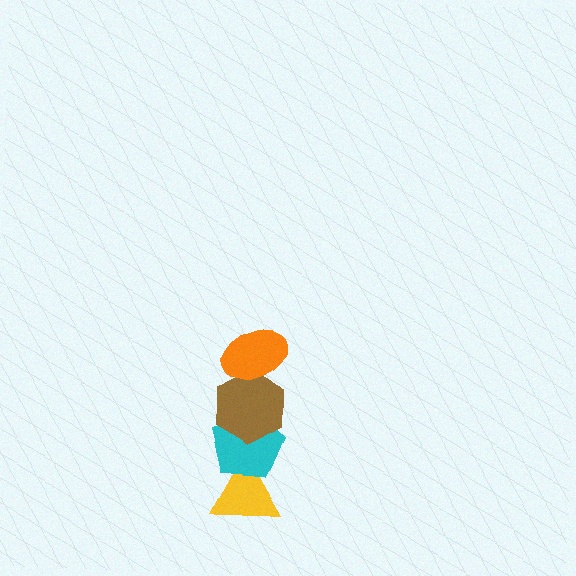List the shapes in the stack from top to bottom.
From top to bottom: the orange ellipse, the brown hexagon, the cyan pentagon, the yellow triangle.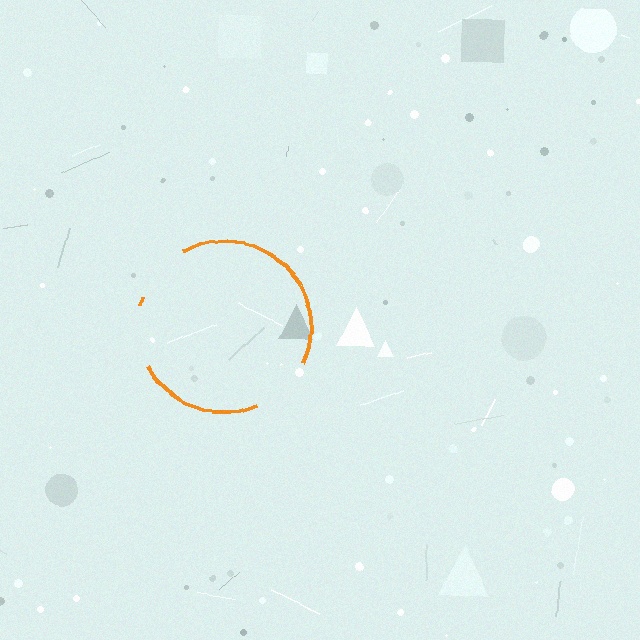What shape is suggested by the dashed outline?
The dashed outline suggests a circle.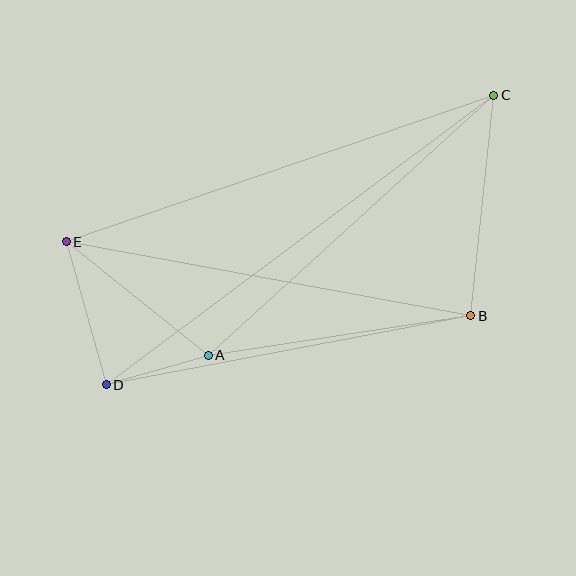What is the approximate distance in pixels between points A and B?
The distance between A and B is approximately 265 pixels.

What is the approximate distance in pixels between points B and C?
The distance between B and C is approximately 222 pixels.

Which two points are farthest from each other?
Points C and D are farthest from each other.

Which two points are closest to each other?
Points A and D are closest to each other.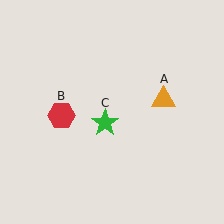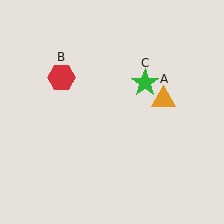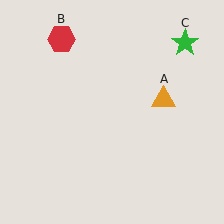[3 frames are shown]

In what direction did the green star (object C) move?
The green star (object C) moved up and to the right.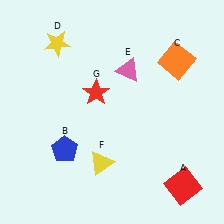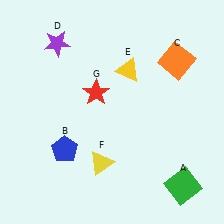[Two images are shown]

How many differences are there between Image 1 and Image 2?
There are 3 differences between the two images.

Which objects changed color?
A changed from red to green. D changed from yellow to purple. E changed from pink to yellow.